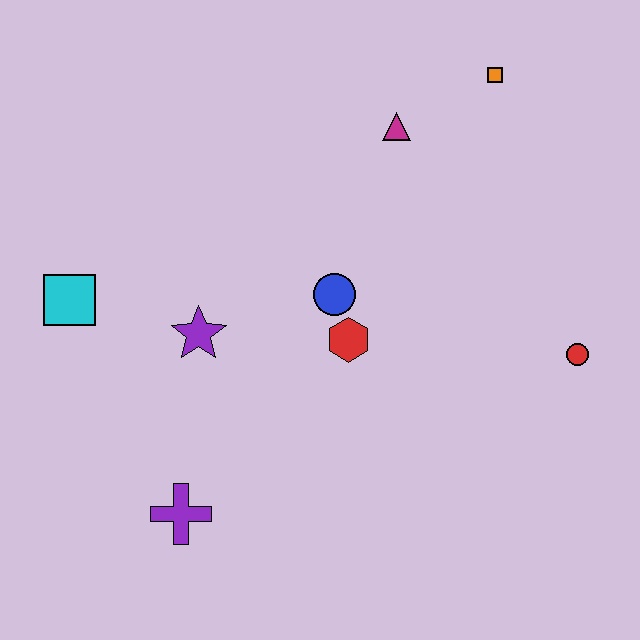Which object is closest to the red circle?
The red hexagon is closest to the red circle.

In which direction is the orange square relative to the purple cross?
The orange square is above the purple cross.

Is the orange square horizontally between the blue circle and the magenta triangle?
No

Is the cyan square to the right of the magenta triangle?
No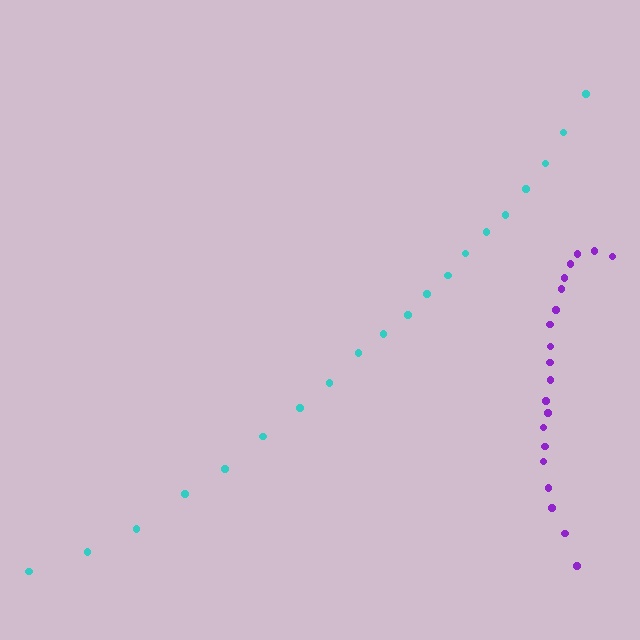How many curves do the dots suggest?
There are 2 distinct paths.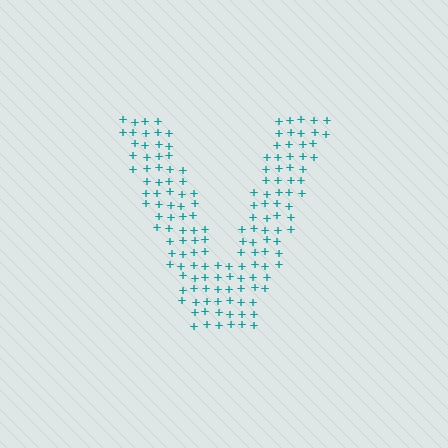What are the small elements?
The small elements are plus signs.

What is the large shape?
The large shape is the letter V.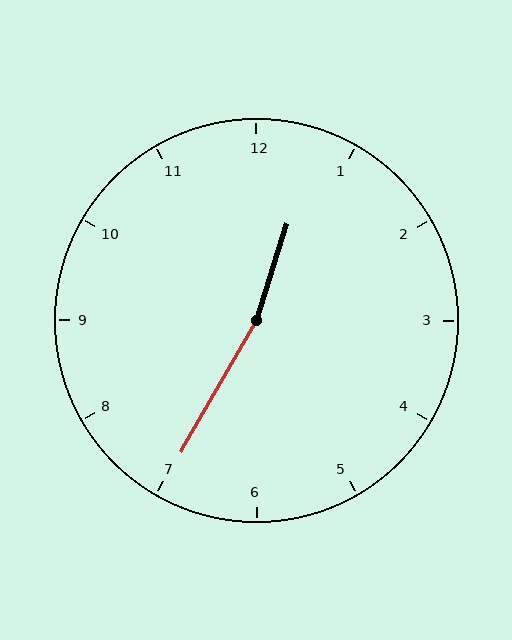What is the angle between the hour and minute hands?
Approximately 168 degrees.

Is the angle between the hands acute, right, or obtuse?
It is obtuse.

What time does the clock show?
12:35.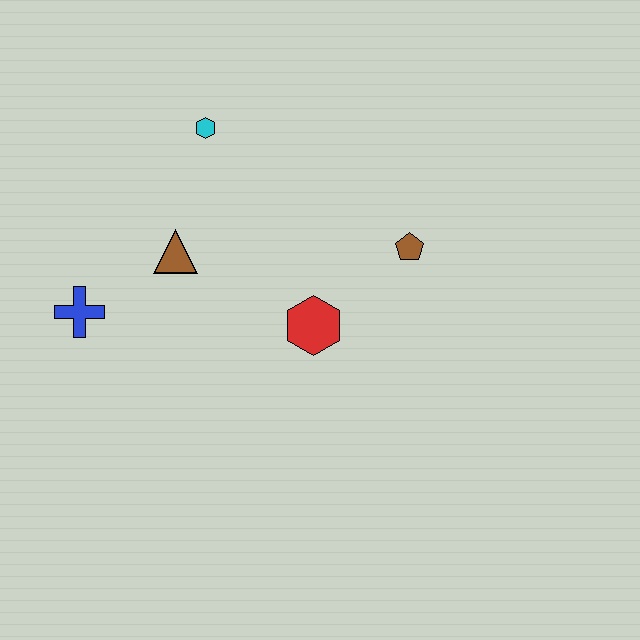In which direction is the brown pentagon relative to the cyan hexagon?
The brown pentagon is to the right of the cyan hexagon.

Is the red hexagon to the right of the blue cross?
Yes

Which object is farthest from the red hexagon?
The blue cross is farthest from the red hexagon.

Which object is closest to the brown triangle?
The blue cross is closest to the brown triangle.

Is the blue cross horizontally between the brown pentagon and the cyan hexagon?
No